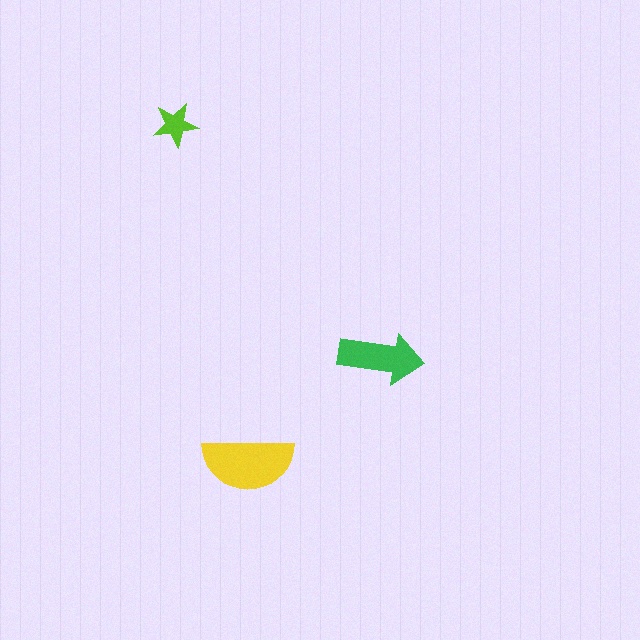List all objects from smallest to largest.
The lime star, the green arrow, the yellow semicircle.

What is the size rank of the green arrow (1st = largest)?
2nd.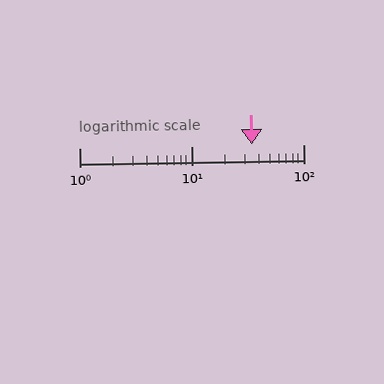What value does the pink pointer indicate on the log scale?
The pointer indicates approximately 35.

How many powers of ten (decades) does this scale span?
The scale spans 2 decades, from 1 to 100.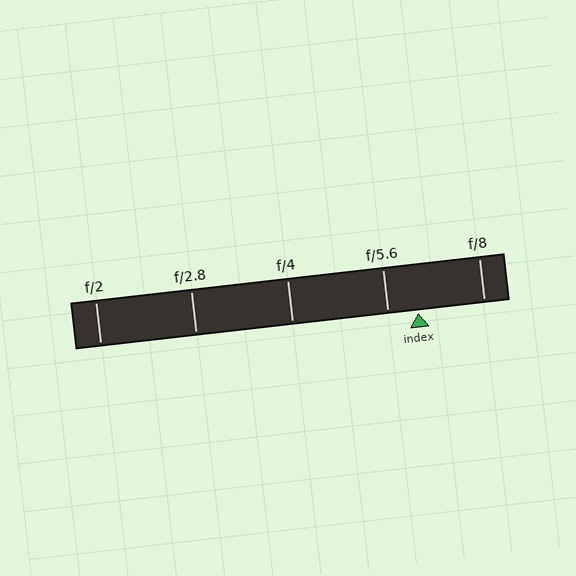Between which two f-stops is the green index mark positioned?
The index mark is between f/5.6 and f/8.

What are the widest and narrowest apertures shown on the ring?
The widest aperture shown is f/2 and the narrowest is f/8.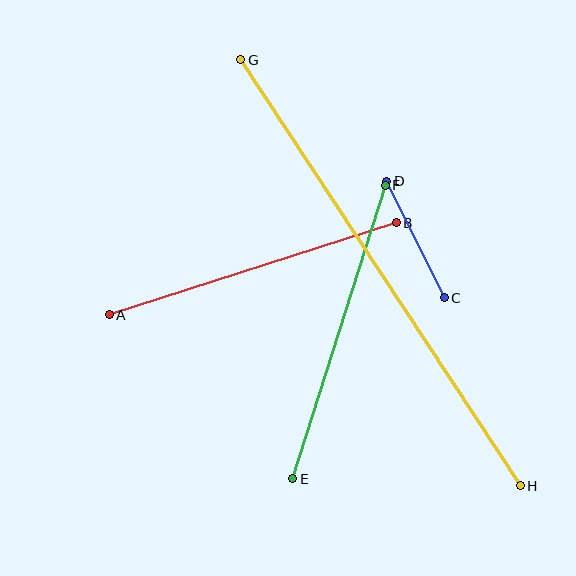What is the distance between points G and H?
The distance is approximately 509 pixels.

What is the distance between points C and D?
The distance is approximately 129 pixels.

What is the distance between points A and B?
The distance is approximately 301 pixels.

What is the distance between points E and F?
The distance is approximately 308 pixels.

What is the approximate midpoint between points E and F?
The midpoint is at approximately (339, 332) pixels.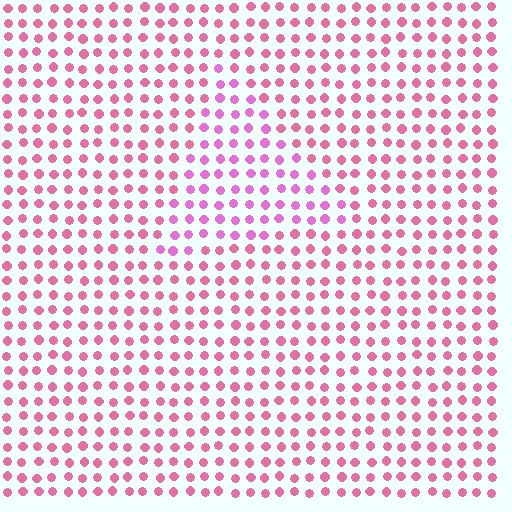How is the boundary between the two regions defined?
The boundary is defined purely by a slight shift in hue (about 25 degrees). Spacing, size, and orientation are identical on both sides.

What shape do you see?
I see a triangle.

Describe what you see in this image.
The image is filled with small pink elements in a uniform arrangement. A triangle-shaped region is visible where the elements are tinted to a slightly different hue, forming a subtle color boundary.